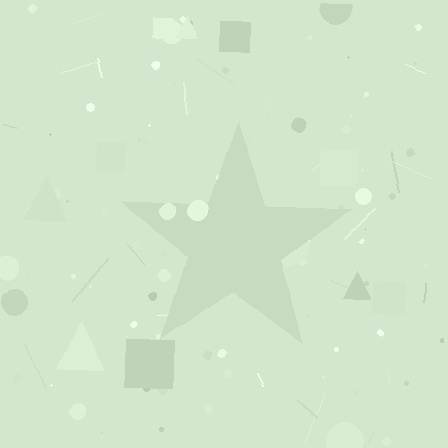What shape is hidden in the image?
A star is hidden in the image.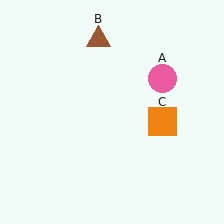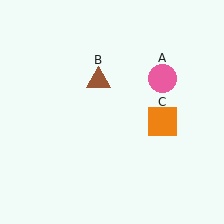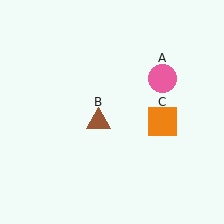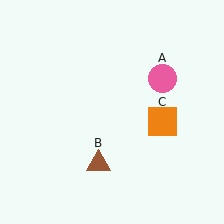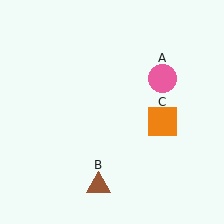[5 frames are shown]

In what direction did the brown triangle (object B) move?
The brown triangle (object B) moved down.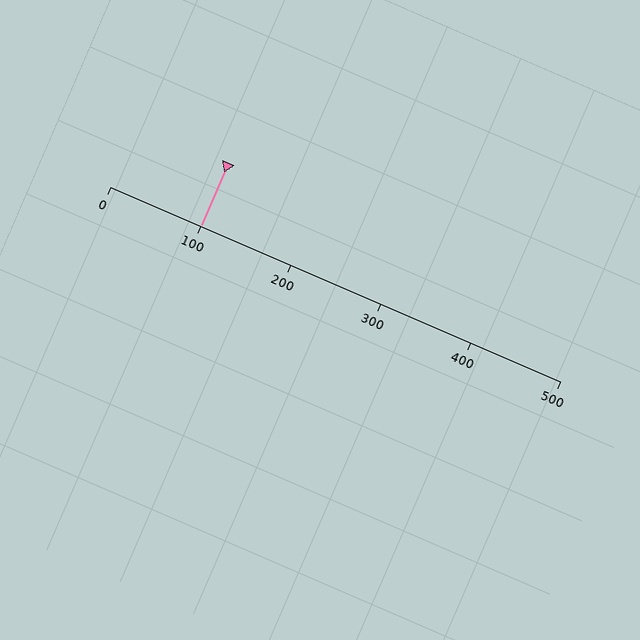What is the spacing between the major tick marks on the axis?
The major ticks are spaced 100 apart.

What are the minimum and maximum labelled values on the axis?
The axis runs from 0 to 500.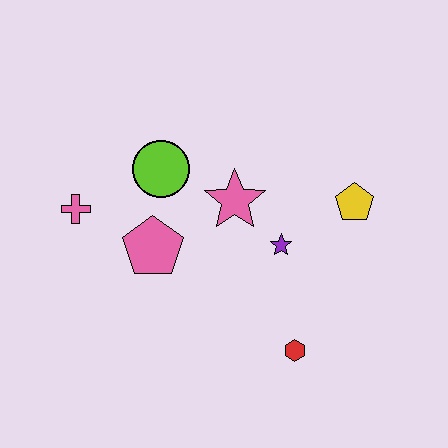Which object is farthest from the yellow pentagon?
The pink cross is farthest from the yellow pentagon.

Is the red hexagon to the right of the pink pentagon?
Yes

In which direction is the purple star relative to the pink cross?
The purple star is to the right of the pink cross.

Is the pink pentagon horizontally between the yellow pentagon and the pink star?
No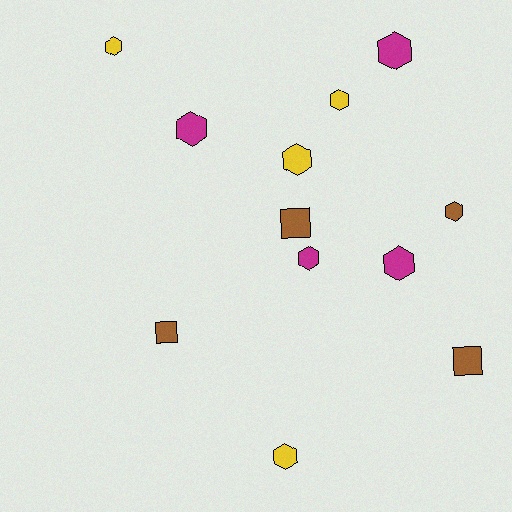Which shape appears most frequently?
Hexagon, with 9 objects.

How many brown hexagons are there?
There is 1 brown hexagon.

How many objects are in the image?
There are 12 objects.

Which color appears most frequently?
Magenta, with 4 objects.